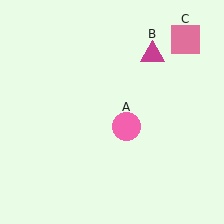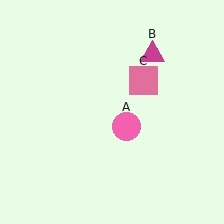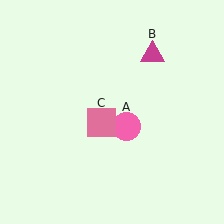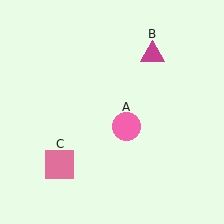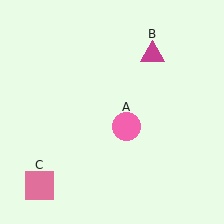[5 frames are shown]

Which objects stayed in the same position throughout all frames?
Pink circle (object A) and magenta triangle (object B) remained stationary.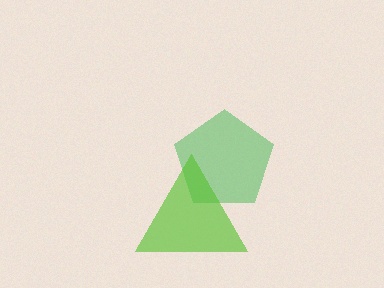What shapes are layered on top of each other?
The layered shapes are: a green pentagon, a lime triangle.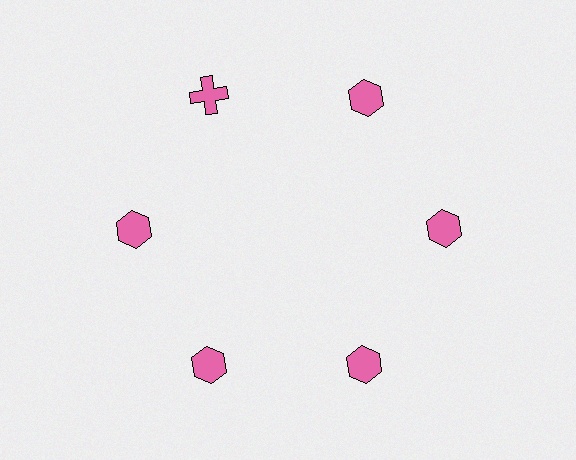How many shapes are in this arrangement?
There are 6 shapes arranged in a ring pattern.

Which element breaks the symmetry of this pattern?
The pink cross at roughly the 11 o'clock position breaks the symmetry. All other shapes are pink hexagons.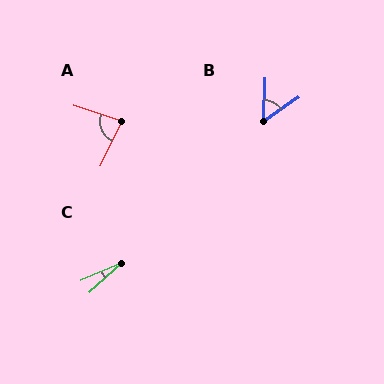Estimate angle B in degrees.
Approximately 54 degrees.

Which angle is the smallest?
C, at approximately 18 degrees.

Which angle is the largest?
A, at approximately 82 degrees.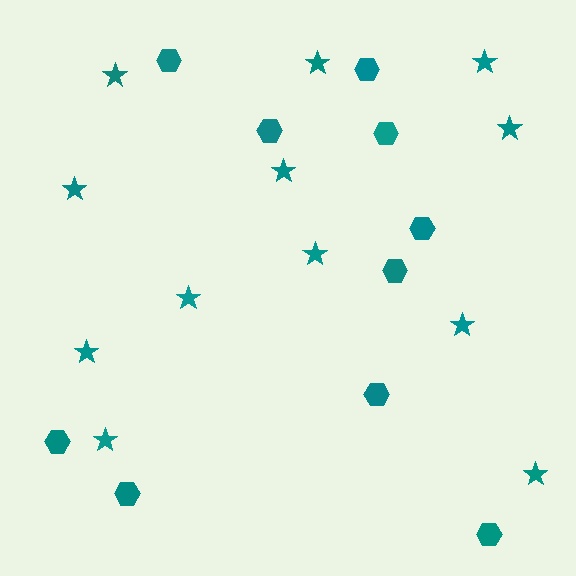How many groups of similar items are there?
There are 2 groups: one group of hexagons (10) and one group of stars (12).